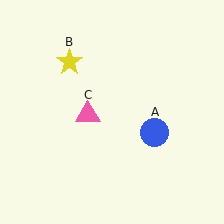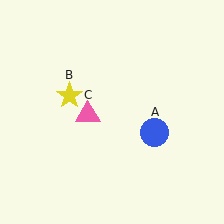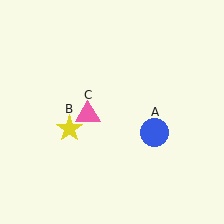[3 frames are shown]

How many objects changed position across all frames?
1 object changed position: yellow star (object B).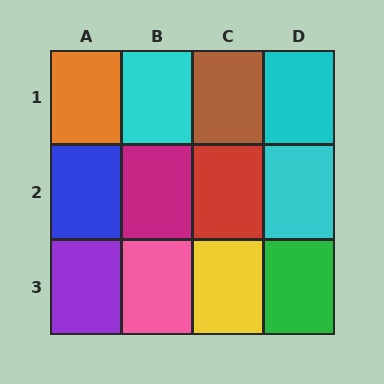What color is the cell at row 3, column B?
Pink.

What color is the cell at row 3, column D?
Green.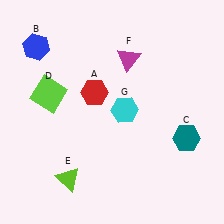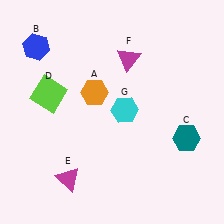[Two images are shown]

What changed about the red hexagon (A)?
In Image 1, A is red. In Image 2, it changed to orange.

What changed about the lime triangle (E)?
In Image 1, E is lime. In Image 2, it changed to magenta.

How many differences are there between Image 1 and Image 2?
There are 2 differences between the two images.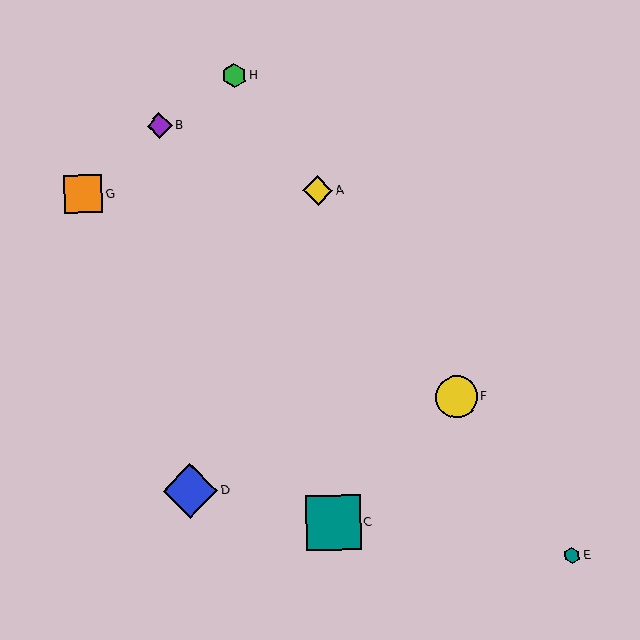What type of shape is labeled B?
Shape B is a purple diamond.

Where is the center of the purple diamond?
The center of the purple diamond is at (159, 126).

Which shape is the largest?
The teal square (labeled C) is the largest.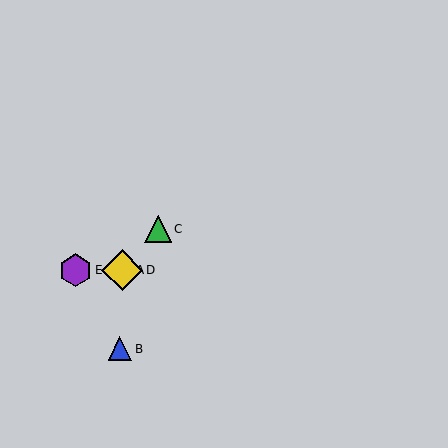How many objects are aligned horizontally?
3 objects (A, D, E) are aligned horizontally.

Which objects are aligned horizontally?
Objects A, D, E are aligned horizontally.